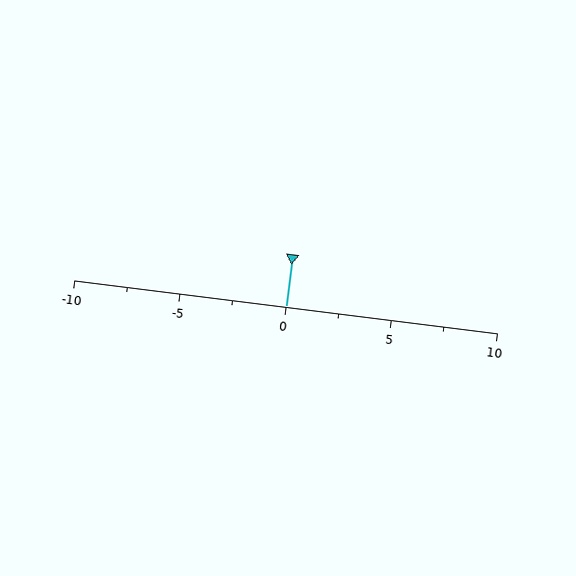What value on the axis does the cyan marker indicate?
The marker indicates approximately 0.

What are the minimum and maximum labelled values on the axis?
The axis runs from -10 to 10.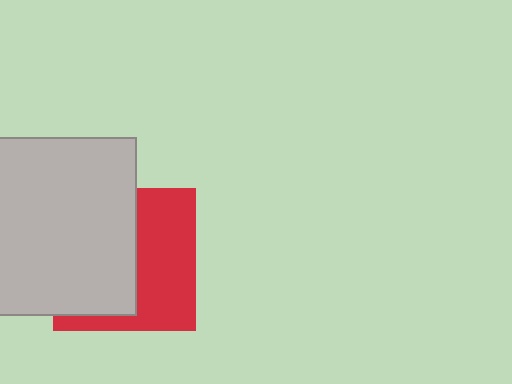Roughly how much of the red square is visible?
About half of it is visible (roughly 47%).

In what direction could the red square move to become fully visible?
The red square could move right. That would shift it out from behind the light gray rectangle entirely.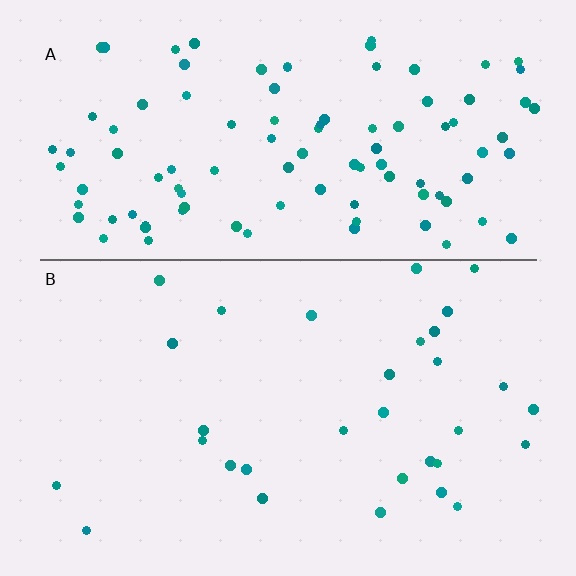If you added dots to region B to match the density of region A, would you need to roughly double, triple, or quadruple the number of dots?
Approximately triple.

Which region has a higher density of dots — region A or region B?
A (the top).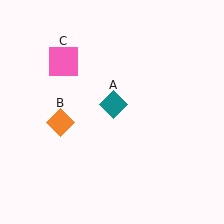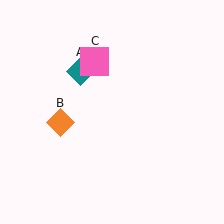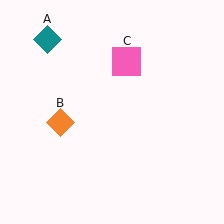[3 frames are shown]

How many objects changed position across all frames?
2 objects changed position: teal diamond (object A), pink square (object C).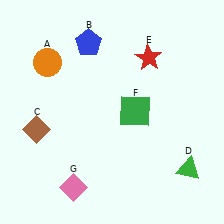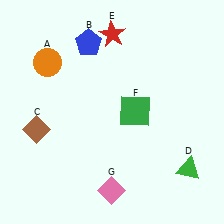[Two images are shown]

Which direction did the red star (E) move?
The red star (E) moved left.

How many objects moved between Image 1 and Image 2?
2 objects moved between the two images.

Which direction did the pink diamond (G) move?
The pink diamond (G) moved right.